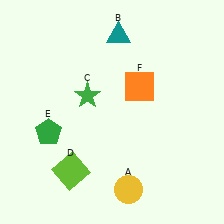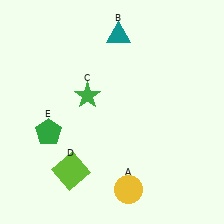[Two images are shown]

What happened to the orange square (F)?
The orange square (F) was removed in Image 2. It was in the top-right area of Image 1.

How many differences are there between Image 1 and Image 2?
There is 1 difference between the two images.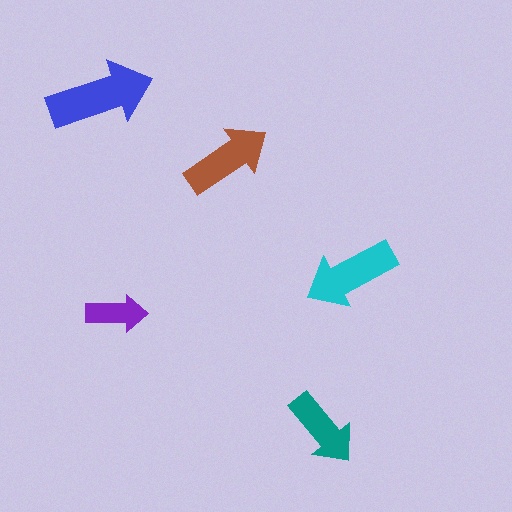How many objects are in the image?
There are 5 objects in the image.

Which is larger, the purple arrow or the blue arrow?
The blue one.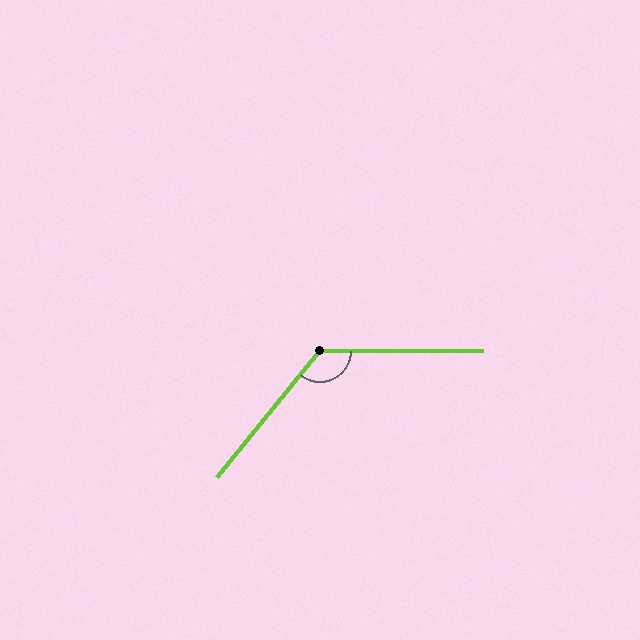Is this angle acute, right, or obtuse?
It is obtuse.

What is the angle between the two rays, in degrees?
Approximately 129 degrees.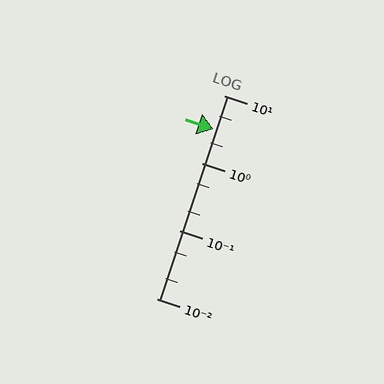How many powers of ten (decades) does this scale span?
The scale spans 3 decades, from 0.01 to 10.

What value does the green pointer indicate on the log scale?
The pointer indicates approximately 3.2.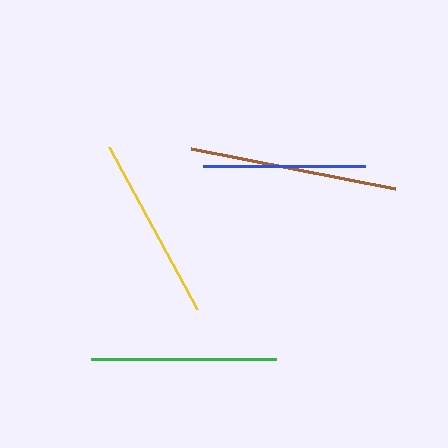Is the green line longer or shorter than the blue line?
The green line is longer than the blue line.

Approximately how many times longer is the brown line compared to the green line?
The brown line is approximately 1.1 times the length of the green line.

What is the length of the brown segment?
The brown segment is approximately 208 pixels long.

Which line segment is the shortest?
The blue line is the shortest at approximately 162 pixels.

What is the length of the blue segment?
The blue segment is approximately 162 pixels long.